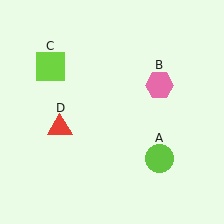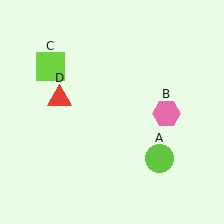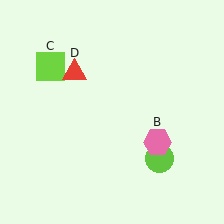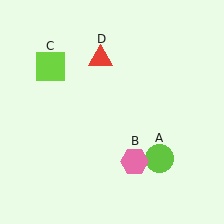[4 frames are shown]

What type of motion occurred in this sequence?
The pink hexagon (object B), red triangle (object D) rotated clockwise around the center of the scene.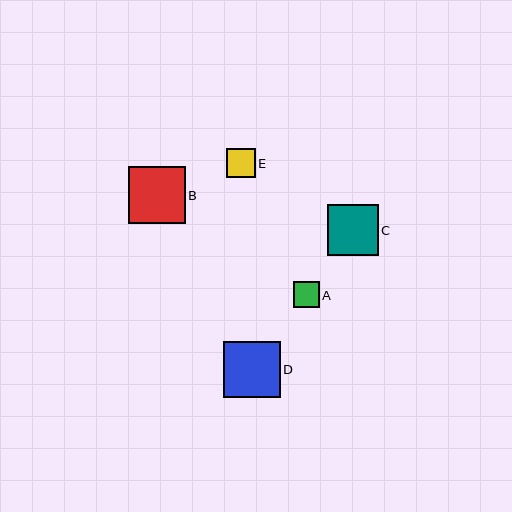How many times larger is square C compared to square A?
Square C is approximately 2.0 times the size of square A.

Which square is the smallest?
Square A is the smallest with a size of approximately 26 pixels.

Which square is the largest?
Square B is the largest with a size of approximately 57 pixels.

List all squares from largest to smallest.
From largest to smallest: B, D, C, E, A.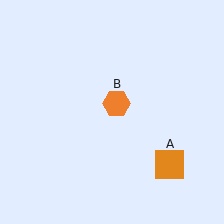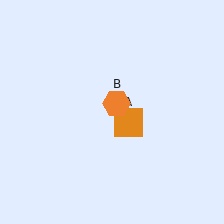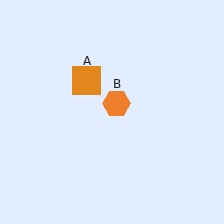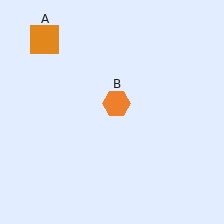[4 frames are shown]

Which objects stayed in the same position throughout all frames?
Orange hexagon (object B) remained stationary.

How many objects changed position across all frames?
1 object changed position: orange square (object A).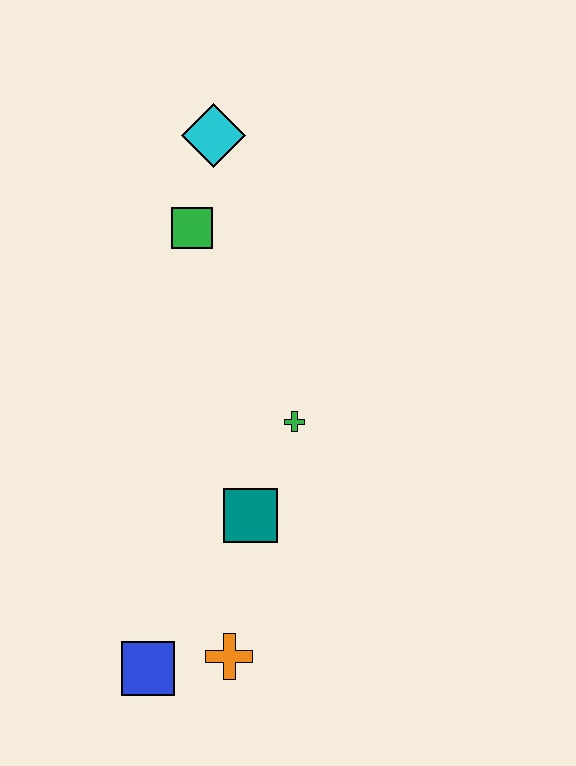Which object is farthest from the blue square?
The cyan diamond is farthest from the blue square.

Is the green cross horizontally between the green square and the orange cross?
No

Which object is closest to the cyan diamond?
The green square is closest to the cyan diamond.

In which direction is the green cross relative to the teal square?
The green cross is above the teal square.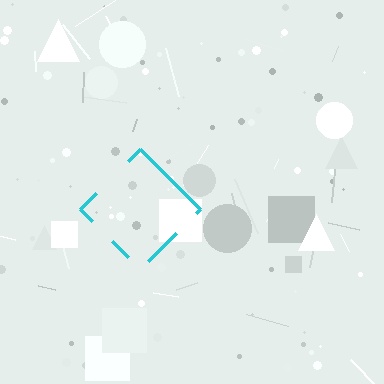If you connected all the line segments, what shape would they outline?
They would outline a diamond.